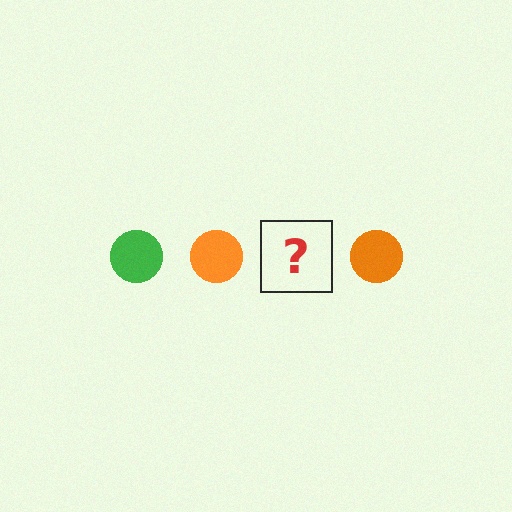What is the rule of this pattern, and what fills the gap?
The rule is that the pattern cycles through green, orange circles. The gap should be filled with a green circle.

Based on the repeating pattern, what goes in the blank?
The blank should be a green circle.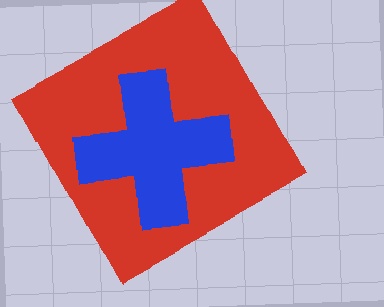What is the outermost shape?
The red square.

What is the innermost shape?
The blue cross.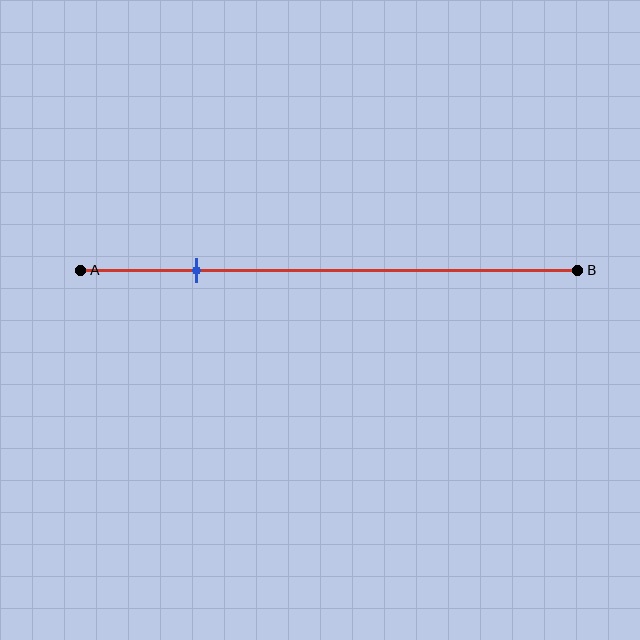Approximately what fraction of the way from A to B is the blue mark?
The blue mark is approximately 25% of the way from A to B.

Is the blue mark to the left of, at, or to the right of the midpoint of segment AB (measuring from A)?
The blue mark is to the left of the midpoint of segment AB.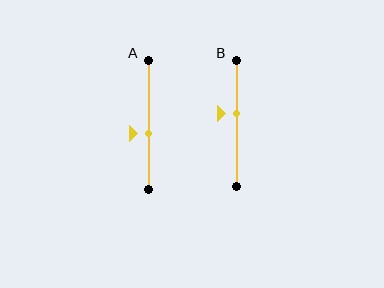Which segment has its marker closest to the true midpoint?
Segment A has its marker closest to the true midpoint.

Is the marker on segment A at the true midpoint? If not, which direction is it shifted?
No, the marker on segment A is shifted downward by about 7% of the segment length.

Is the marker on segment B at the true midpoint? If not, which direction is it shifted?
No, the marker on segment B is shifted upward by about 8% of the segment length.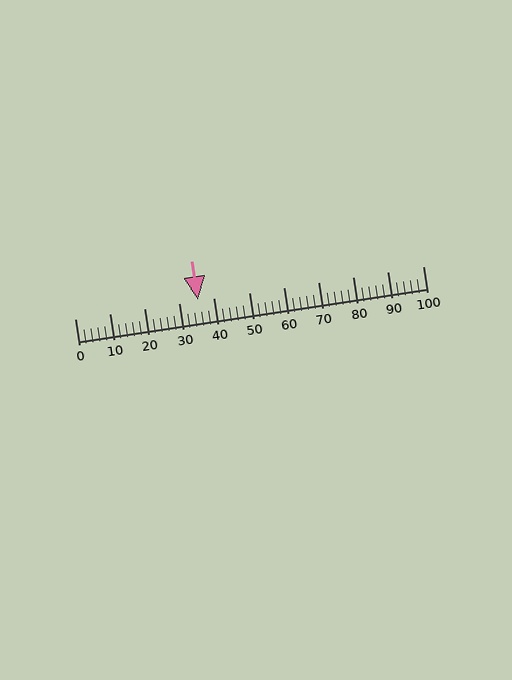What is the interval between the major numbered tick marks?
The major tick marks are spaced 10 units apart.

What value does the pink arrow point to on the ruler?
The pink arrow points to approximately 35.